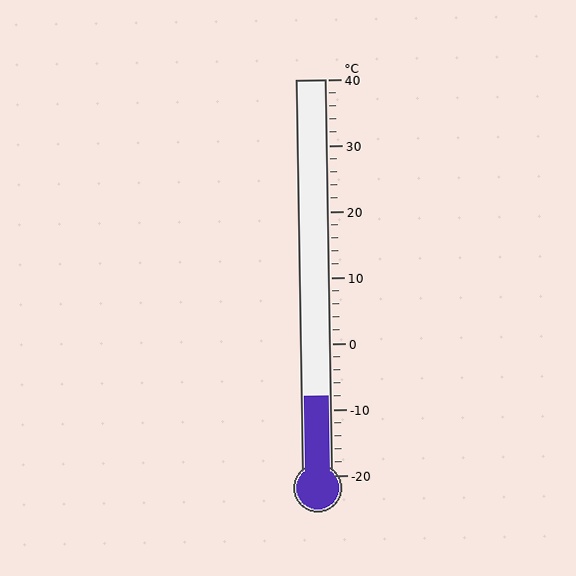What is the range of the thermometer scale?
The thermometer scale ranges from -20°C to 40°C.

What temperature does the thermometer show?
The thermometer shows approximately -8°C.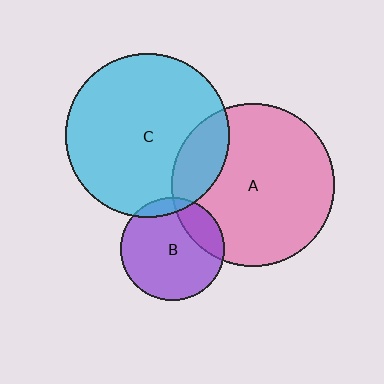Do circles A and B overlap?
Yes.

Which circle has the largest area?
Circle C (cyan).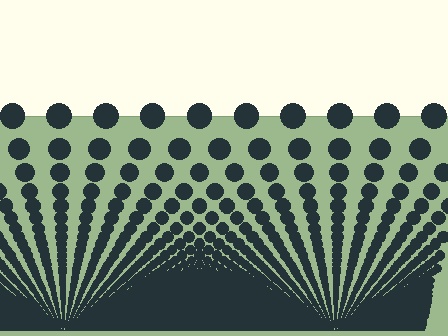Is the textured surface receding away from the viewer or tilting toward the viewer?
The surface appears to tilt toward the viewer. Texture elements get larger and sparser toward the top.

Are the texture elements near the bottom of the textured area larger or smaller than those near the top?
Smaller. The gradient is inverted — elements near the bottom are smaller and denser.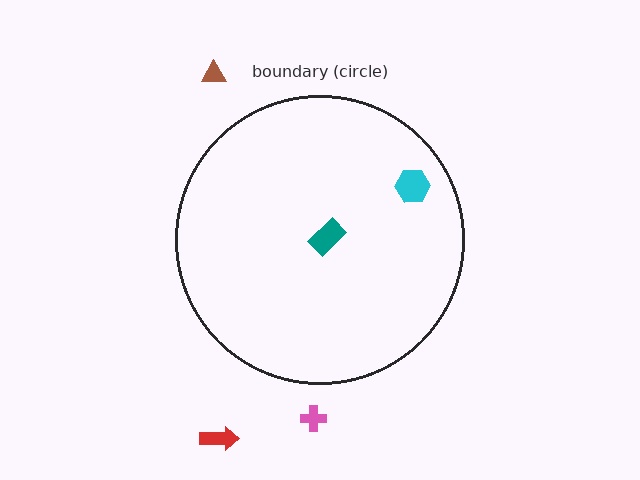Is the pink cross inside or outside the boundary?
Outside.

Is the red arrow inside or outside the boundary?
Outside.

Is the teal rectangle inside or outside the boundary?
Inside.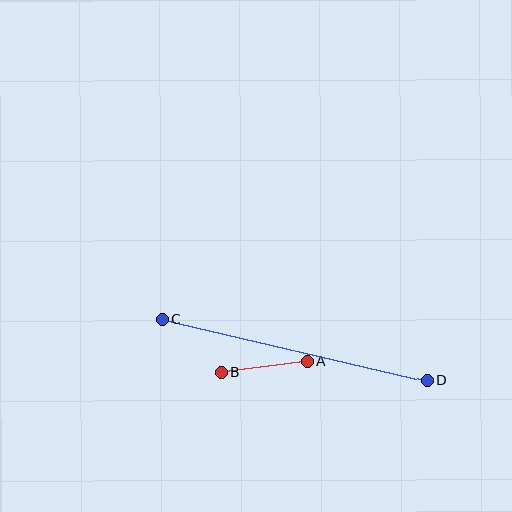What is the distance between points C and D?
The distance is approximately 272 pixels.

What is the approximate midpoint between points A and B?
The midpoint is at approximately (265, 367) pixels.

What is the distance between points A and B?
The distance is approximately 87 pixels.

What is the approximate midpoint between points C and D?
The midpoint is at approximately (295, 350) pixels.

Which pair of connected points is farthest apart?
Points C and D are farthest apart.